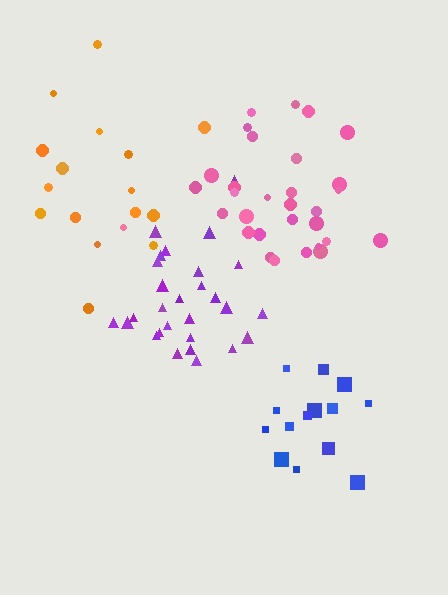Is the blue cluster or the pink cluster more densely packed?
Blue.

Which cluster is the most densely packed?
Purple.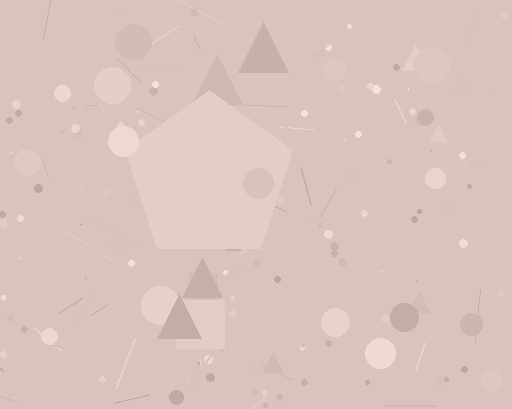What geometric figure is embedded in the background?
A pentagon is embedded in the background.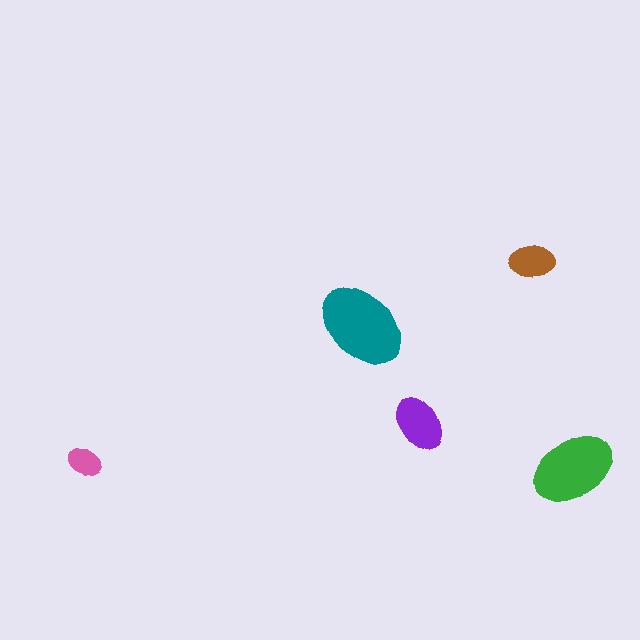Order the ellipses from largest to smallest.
the teal one, the green one, the purple one, the brown one, the pink one.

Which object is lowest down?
The green ellipse is bottommost.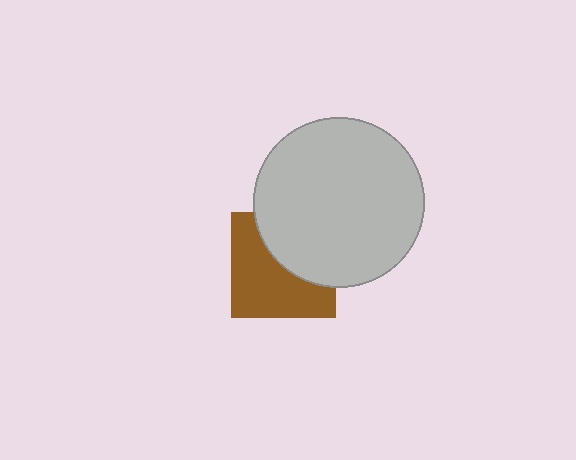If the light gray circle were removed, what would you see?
You would see the complete brown square.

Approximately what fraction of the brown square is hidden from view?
Roughly 43% of the brown square is hidden behind the light gray circle.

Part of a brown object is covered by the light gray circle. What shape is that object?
It is a square.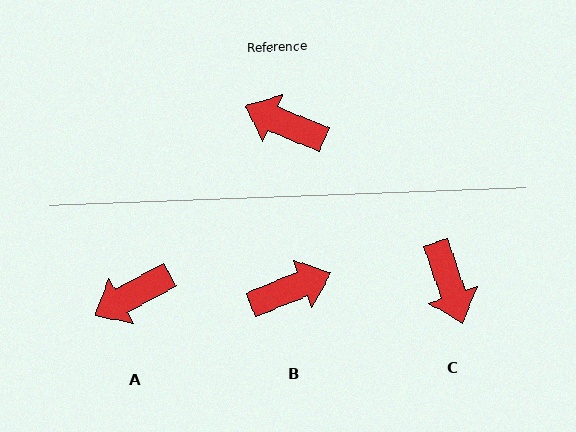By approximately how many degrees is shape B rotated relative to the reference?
Approximately 135 degrees clockwise.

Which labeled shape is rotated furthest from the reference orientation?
B, about 135 degrees away.